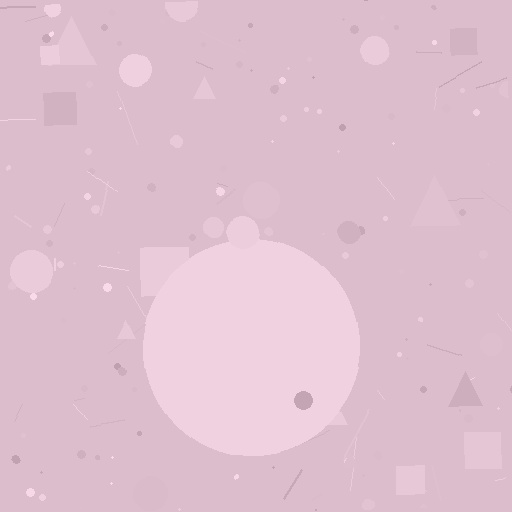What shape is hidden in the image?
A circle is hidden in the image.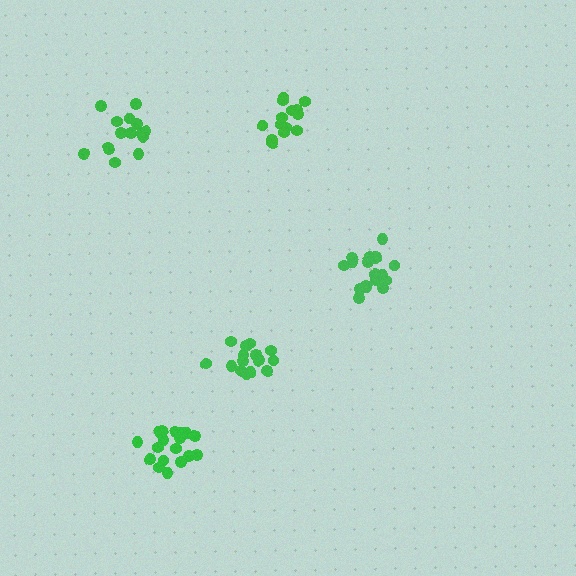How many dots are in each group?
Group 1: 19 dots, Group 2: 15 dots, Group 3: 15 dots, Group 4: 14 dots, Group 5: 18 dots (81 total).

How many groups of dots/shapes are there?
There are 5 groups.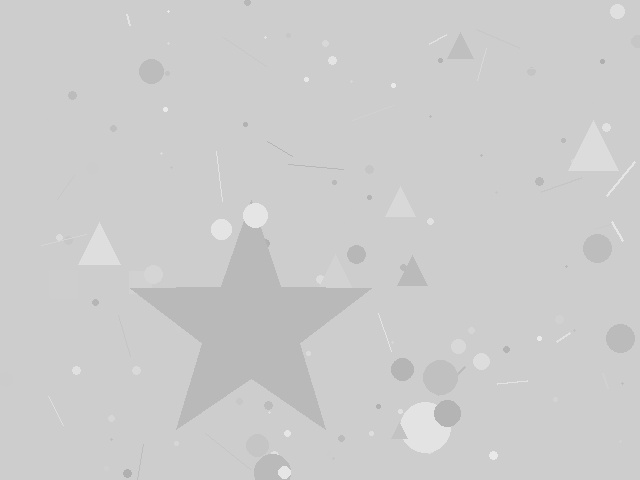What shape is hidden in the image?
A star is hidden in the image.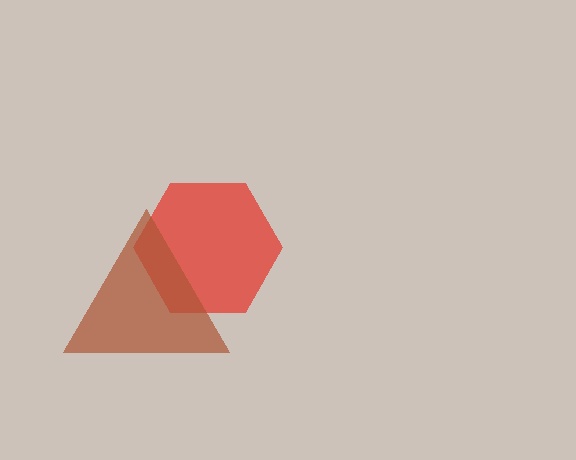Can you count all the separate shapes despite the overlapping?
Yes, there are 2 separate shapes.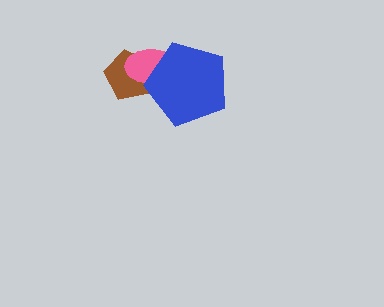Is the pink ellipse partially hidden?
Yes, it is partially covered by another shape.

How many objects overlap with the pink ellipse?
2 objects overlap with the pink ellipse.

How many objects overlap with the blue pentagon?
2 objects overlap with the blue pentagon.